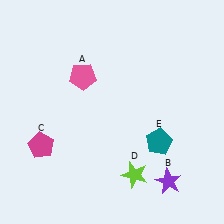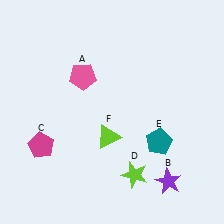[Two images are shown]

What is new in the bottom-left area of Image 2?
A lime triangle (F) was added in the bottom-left area of Image 2.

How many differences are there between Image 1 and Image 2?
There is 1 difference between the two images.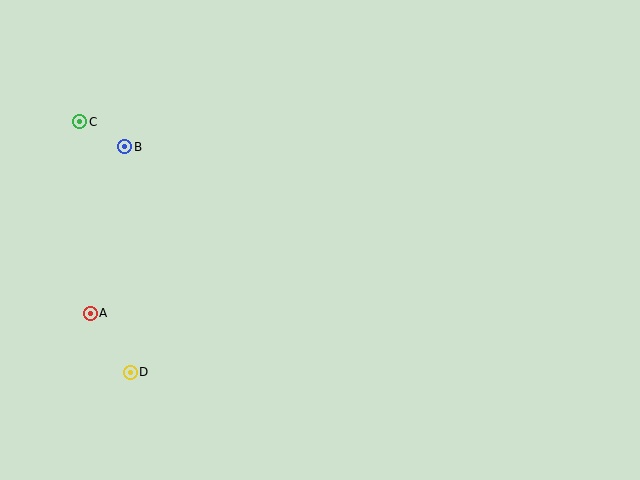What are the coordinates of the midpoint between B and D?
The midpoint between B and D is at (128, 259).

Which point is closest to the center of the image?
Point B at (125, 147) is closest to the center.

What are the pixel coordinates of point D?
Point D is at (130, 372).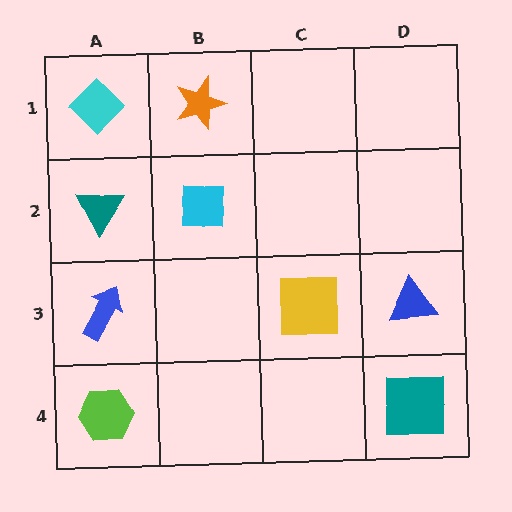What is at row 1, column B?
An orange star.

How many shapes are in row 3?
3 shapes.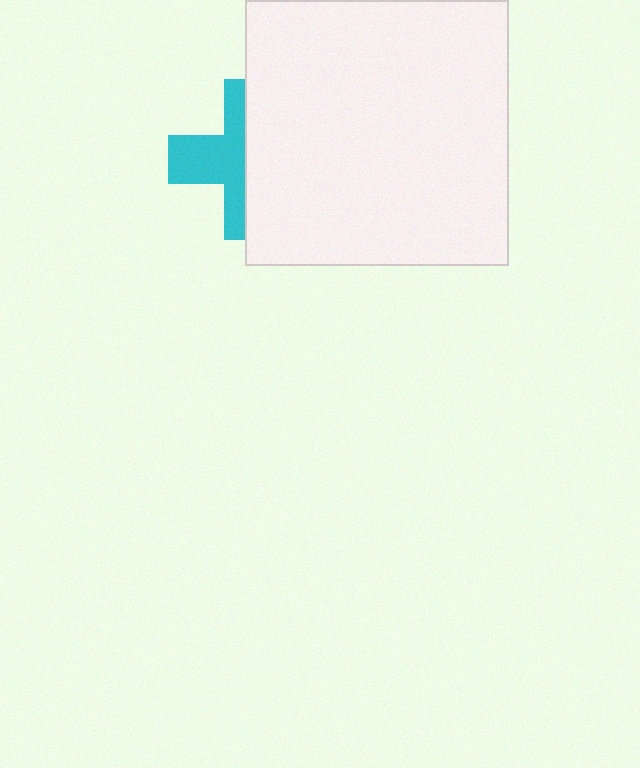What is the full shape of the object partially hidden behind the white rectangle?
The partially hidden object is a cyan cross.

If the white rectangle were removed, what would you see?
You would see the complete cyan cross.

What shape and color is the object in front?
The object in front is a white rectangle.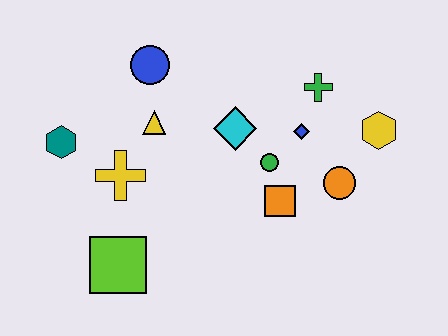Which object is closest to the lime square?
The yellow cross is closest to the lime square.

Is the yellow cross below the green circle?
Yes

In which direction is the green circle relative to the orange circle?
The green circle is to the left of the orange circle.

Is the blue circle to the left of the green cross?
Yes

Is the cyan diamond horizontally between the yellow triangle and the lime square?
No